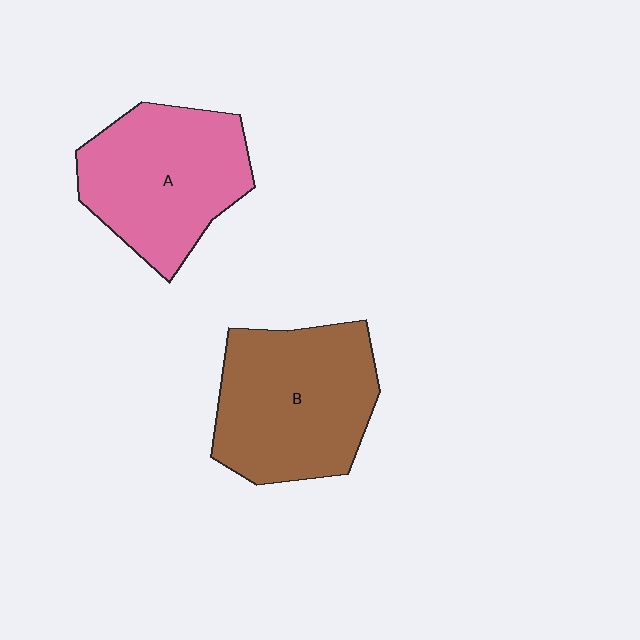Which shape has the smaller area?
Shape A (pink).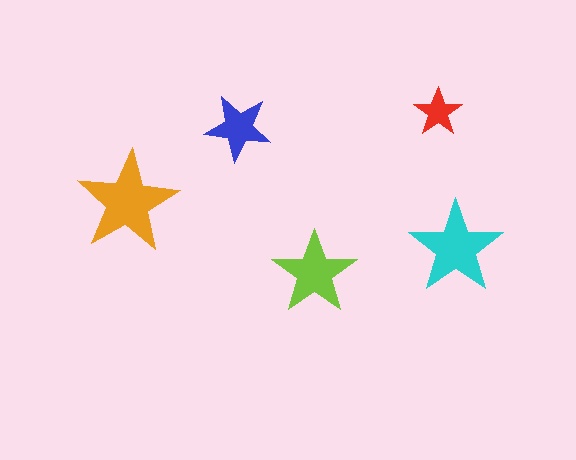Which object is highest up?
The red star is topmost.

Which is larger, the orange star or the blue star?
The orange one.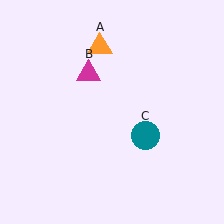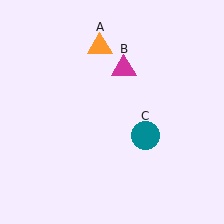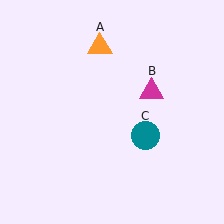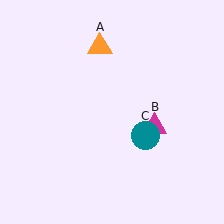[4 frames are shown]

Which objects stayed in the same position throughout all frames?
Orange triangle (object A) and teal circle (object C) remained stationary.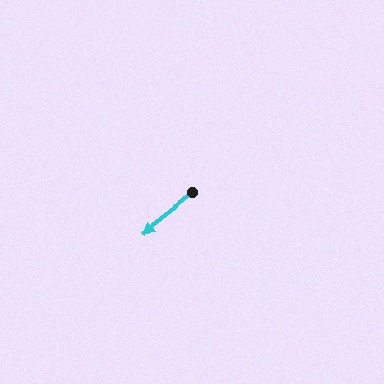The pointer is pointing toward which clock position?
Roughly 8 o'clock.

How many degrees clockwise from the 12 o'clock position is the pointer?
Approximately 231 degrees.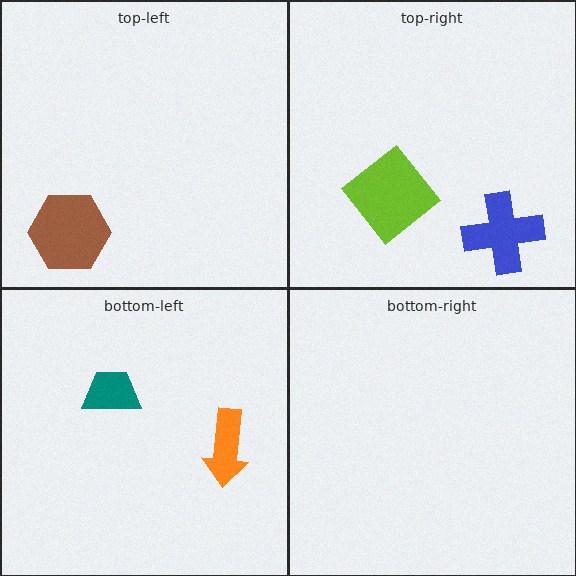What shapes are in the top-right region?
The blue cross, the lime diamond.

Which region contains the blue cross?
The top-right region.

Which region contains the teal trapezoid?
The bottom-left region.